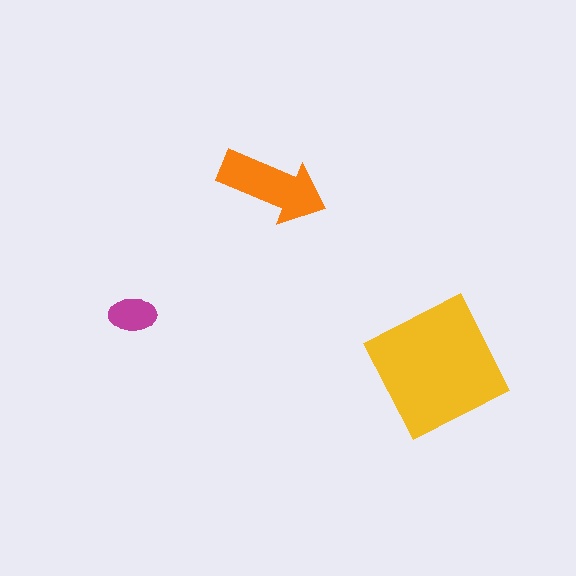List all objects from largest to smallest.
The yellow square, the orange arrow, the magenta ellipse.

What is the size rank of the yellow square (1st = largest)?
1st.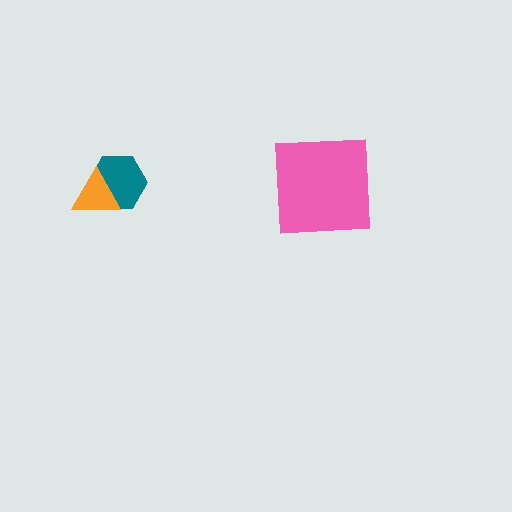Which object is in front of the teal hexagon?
The orange triangle is in front of the teal hexagon.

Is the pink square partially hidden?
No, no other shape covers it.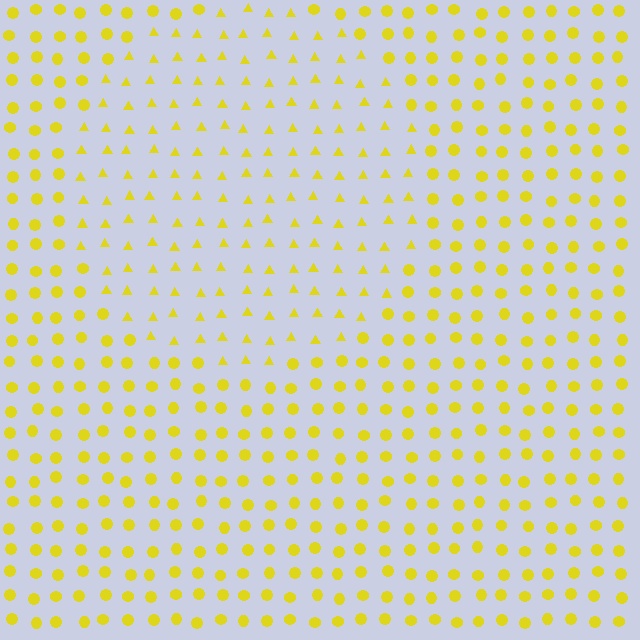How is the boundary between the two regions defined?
The boundary is defined by a change in element shape: triangles inside vs. circles outside. All elements share the same color and spacing.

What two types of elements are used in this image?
The image uses triangles inside the circle region and circles outside it.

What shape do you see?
I see a circle.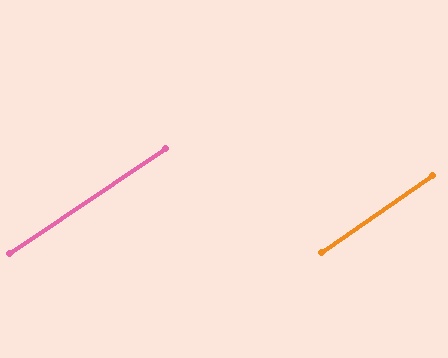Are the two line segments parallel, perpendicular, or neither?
Parallel — their directions differ by only 0.8°.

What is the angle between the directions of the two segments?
Approximately 1 degree.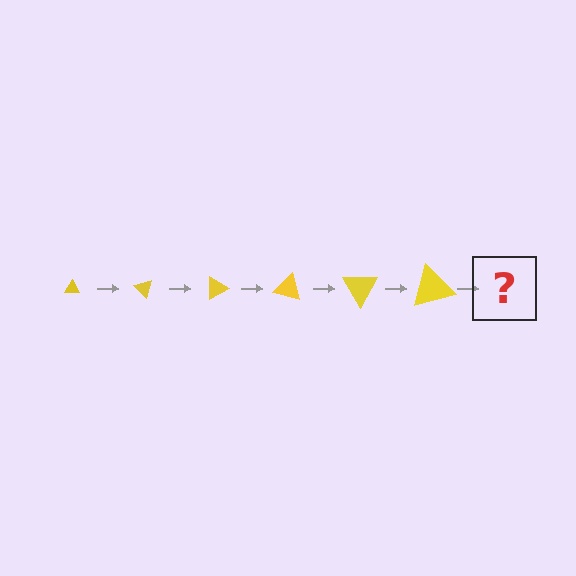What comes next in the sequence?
The next element should be a triangle, larger than the previous one and rotated 270 degrees from the start.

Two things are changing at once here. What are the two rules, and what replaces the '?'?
The two rules are that the triangle grows larger each step and it rotates 45 degrees each step. The '?' should be a triangle, larger than the previous one and rotated 270 degrees from the start.